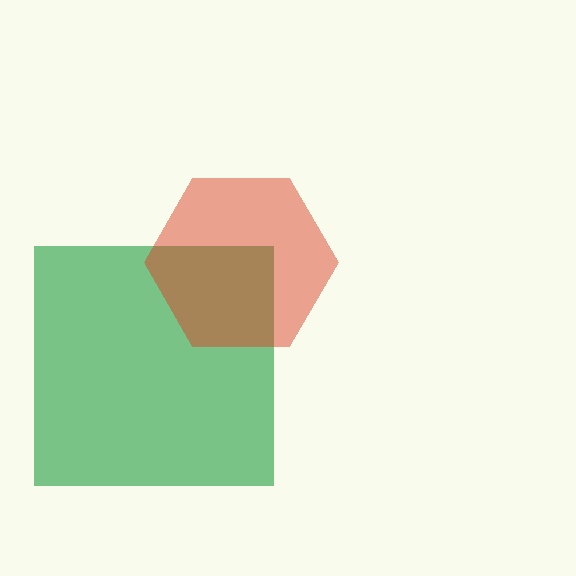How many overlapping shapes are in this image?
There are 2 overlapping shapes in the image.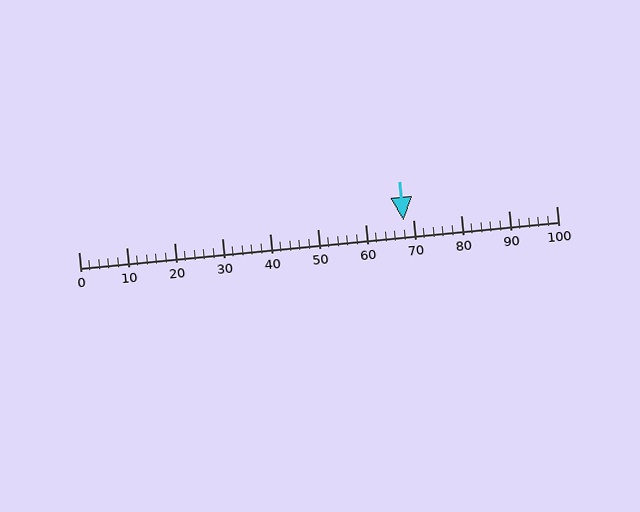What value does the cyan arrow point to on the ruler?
The cyan arrow points to approximately 68.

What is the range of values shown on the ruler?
The ruler shows values from 0 to 100.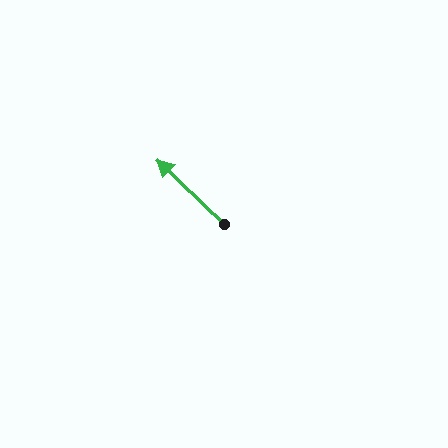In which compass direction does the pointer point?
Northwest.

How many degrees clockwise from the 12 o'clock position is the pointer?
Approximately 314 degrees.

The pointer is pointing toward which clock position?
Roughly 10 o'clock.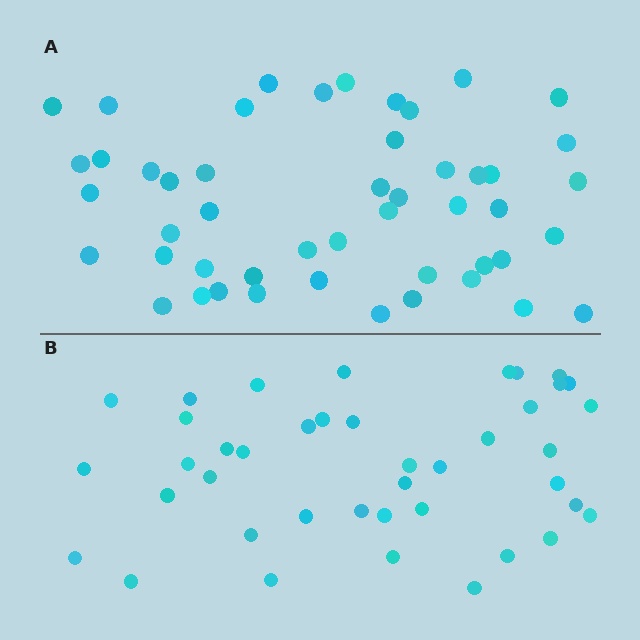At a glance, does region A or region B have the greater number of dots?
Region A (the top region) has more dots.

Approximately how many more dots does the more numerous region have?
Region A has roughly 8 or so more dots than region B.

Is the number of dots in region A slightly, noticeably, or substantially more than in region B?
Region A has only slightly more — the two regions are fairly close. The ratio is roughly 1.2 to 1.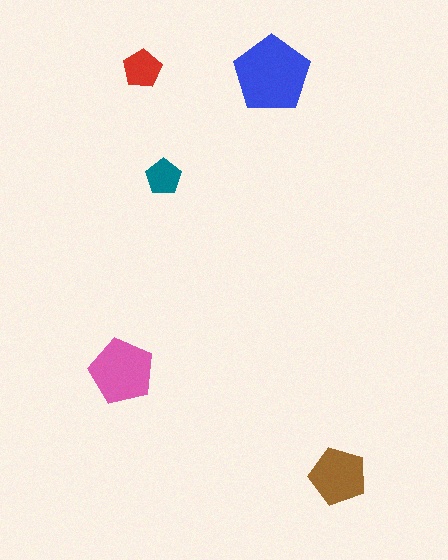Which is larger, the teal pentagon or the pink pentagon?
The pink one.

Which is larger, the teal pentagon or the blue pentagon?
The blue one.